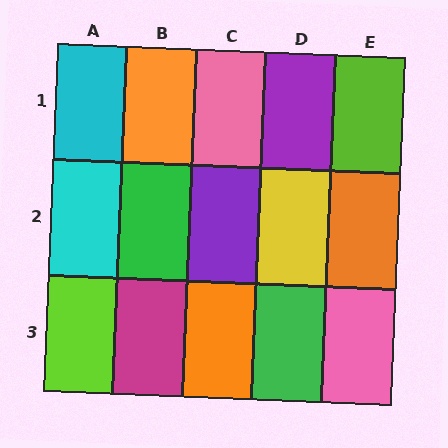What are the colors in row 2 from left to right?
Cyan, green, purple, yellow, orange.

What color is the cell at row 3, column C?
Orange.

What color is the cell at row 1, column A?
Cyan.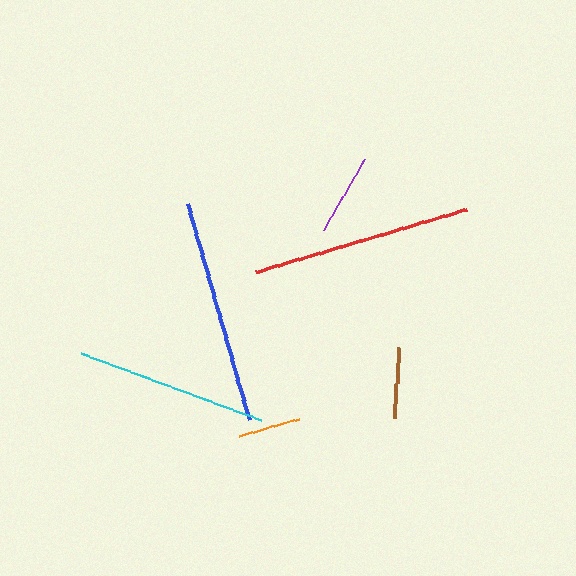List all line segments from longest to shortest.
From longest to shortest: blue, red, cyan, purple, brown, orange.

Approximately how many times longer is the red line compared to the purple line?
The red line is approximately 2.7 times the length of the purple line.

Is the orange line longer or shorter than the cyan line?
The cyan line is longer than the orange line.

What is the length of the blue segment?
The blue segment is approximately 225 pixels long.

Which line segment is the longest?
The blue line is the longest at approximately 225 pixels.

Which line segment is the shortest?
The orange line is the shortest at approximately 62 pixels.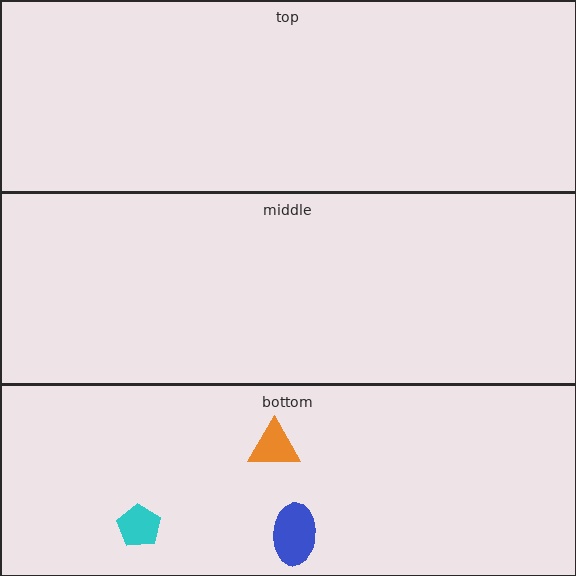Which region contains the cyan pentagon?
The bottom region.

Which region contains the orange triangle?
The bottom region.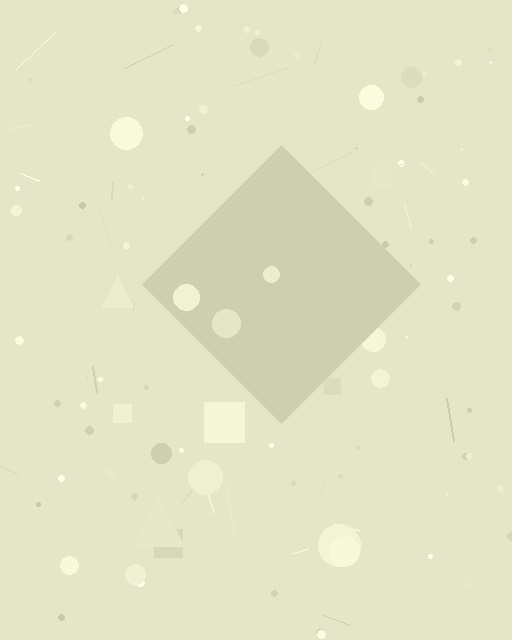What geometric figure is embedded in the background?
A diamond is embedded in the background.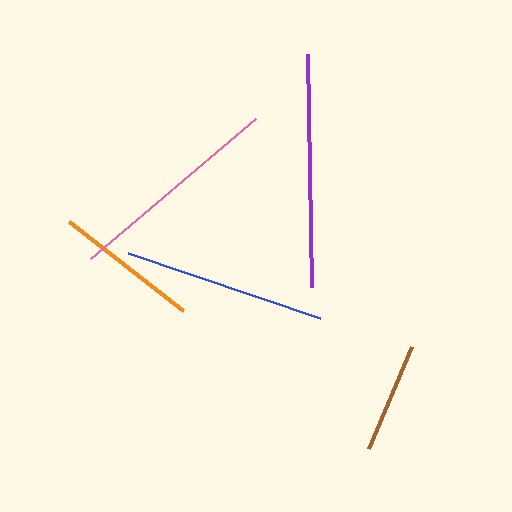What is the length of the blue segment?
The blue segment is approximately 203 pixels long.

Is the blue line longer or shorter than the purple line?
The purple line is longer than the blue line.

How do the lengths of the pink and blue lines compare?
The pink and blue lines are approximately the same length.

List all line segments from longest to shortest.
From longest to shortest: purple, pink, blue, orange, brown.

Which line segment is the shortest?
The brown line is the shortest at approximately 111 pixels.